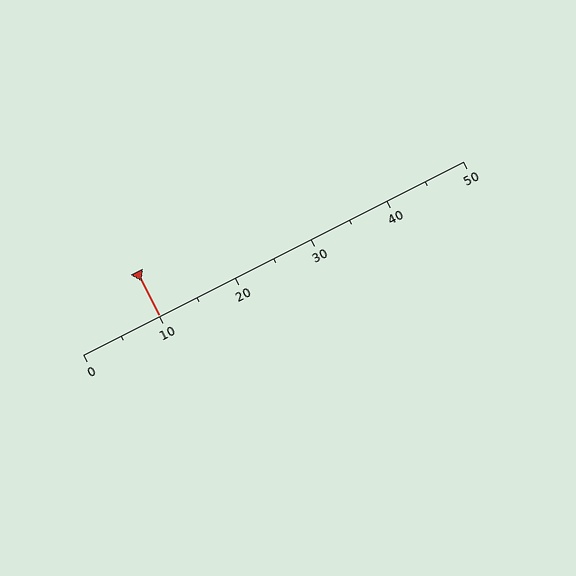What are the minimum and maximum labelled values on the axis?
The axis runs from 0 to 50.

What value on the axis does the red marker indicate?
The marker indicates approximately 10.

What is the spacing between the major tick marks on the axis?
The major ticks are spaced 10 apart.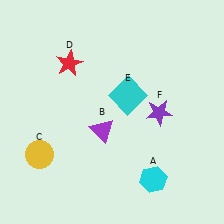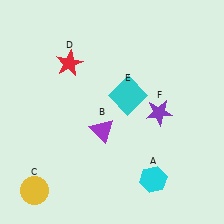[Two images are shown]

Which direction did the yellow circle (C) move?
The yellow circle (C) moved down.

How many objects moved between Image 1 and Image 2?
1 object moved between the two images.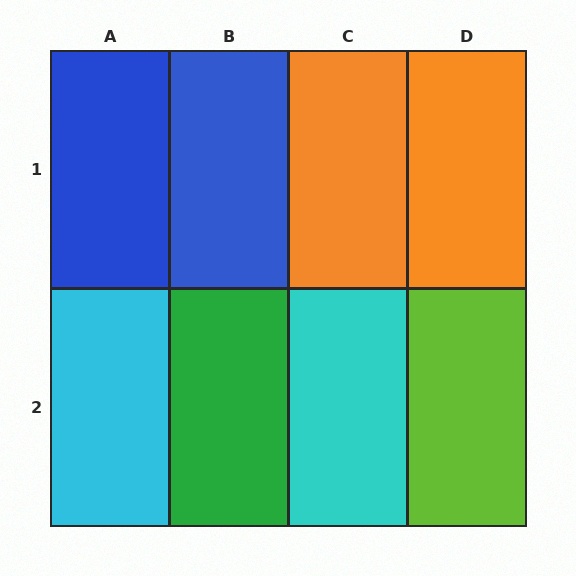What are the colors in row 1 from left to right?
Blue, blue, orange, orange.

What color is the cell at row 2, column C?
Cyan.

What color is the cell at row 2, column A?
Cyan.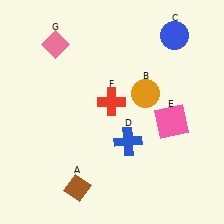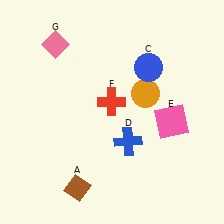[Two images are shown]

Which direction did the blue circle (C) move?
The blue circle (C) moved down.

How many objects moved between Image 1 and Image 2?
1 object moved between the two images.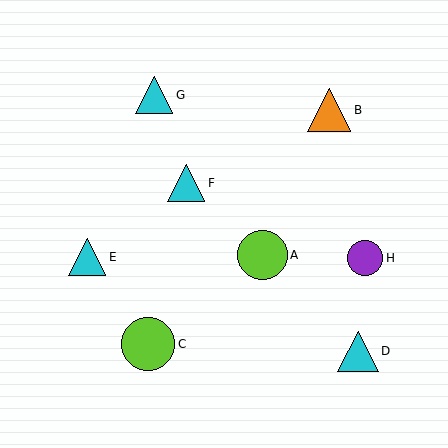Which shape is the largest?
The lime circle (labeled C) is the largest.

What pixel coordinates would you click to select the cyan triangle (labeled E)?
Click at (87, 257) to select the cyan triangle E.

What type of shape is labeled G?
Shape G is a cyan triangle.